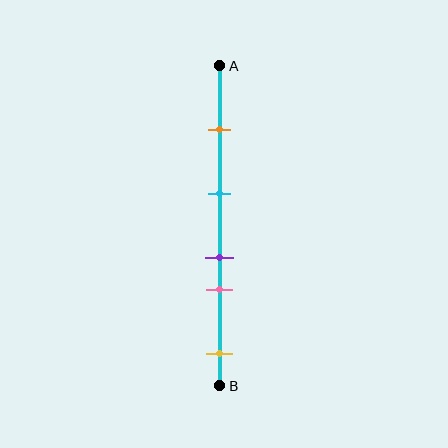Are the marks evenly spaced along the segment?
No, the marks are not evenly spaced.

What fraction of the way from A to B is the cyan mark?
The cyan mark is approximately 40% (0.4) of the way from A to B.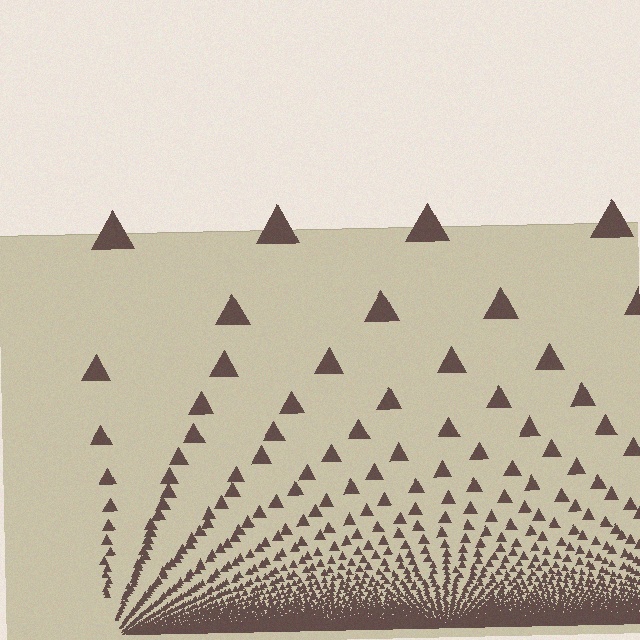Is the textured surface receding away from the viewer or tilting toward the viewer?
The surface appears to tilt toward the viewer. Texture elements get larger and sparser toward the top.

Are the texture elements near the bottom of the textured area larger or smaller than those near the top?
Smaller. The gradient is inverted — elements near the bottom are smaller and denser.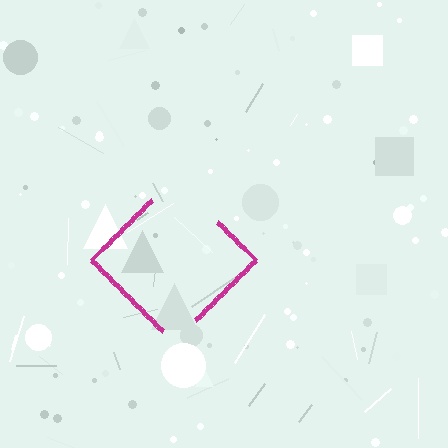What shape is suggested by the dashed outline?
The dashed outline suggests a diamond.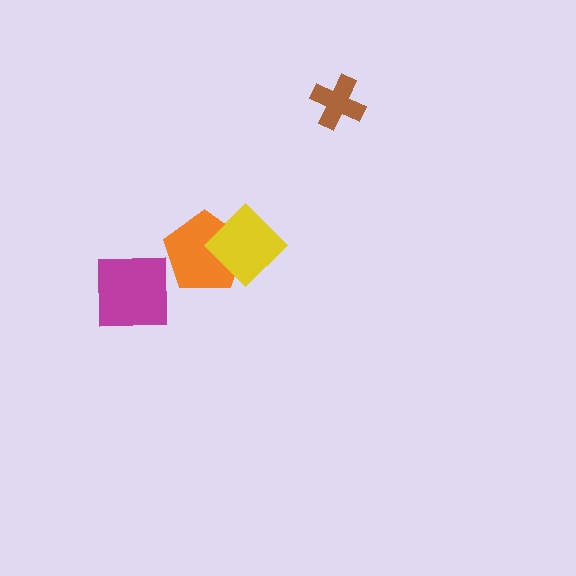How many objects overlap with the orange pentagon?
1 object overlaps with the orange pentagon.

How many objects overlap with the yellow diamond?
1 object overlaps with the yellow diamond.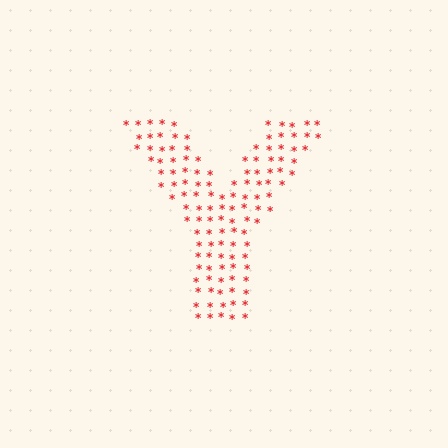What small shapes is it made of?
It is made of small asterisks.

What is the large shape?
The large shape is the letter Y.